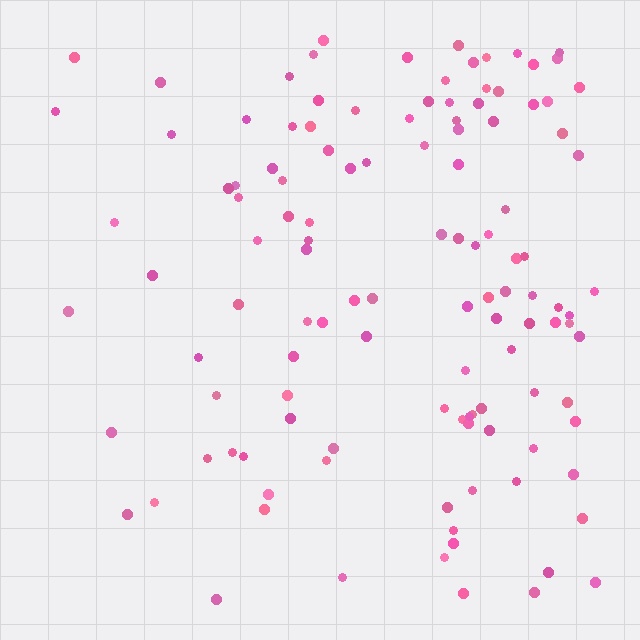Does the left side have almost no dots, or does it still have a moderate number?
Still a moderate number, just noticeably fewer than the right.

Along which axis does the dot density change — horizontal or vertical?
Horizontal.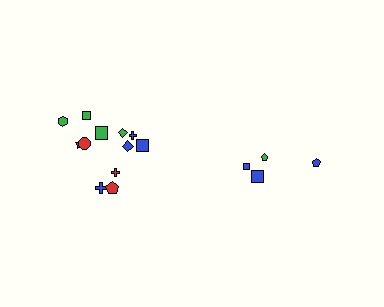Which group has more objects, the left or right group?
The left group.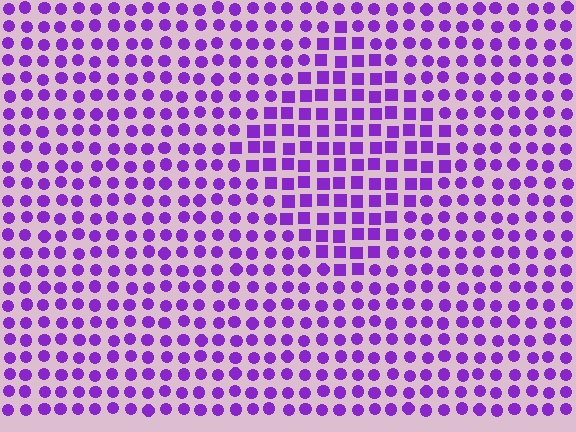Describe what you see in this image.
The image is filled with small purple elements arranged in a uniform grid. A diamond-shaped region contains squares, while the surrounding area contains circles. The boundary is defined purely by the change in element shape.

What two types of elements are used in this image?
The image uses squares inside the diamond region and circles outside it.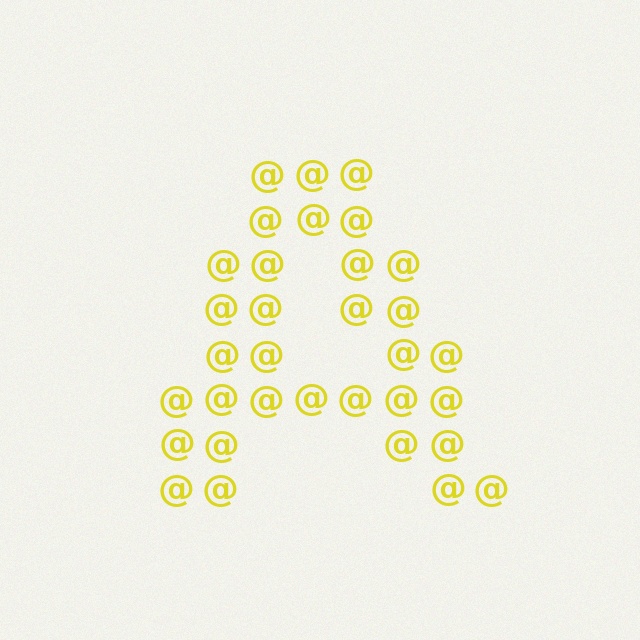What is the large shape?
The large shape is the letter A.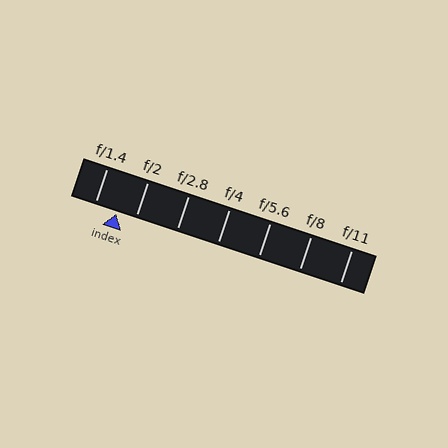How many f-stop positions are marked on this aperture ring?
There are 7 f-stop positions marked.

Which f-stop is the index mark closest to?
The index mark is closest to f/2.